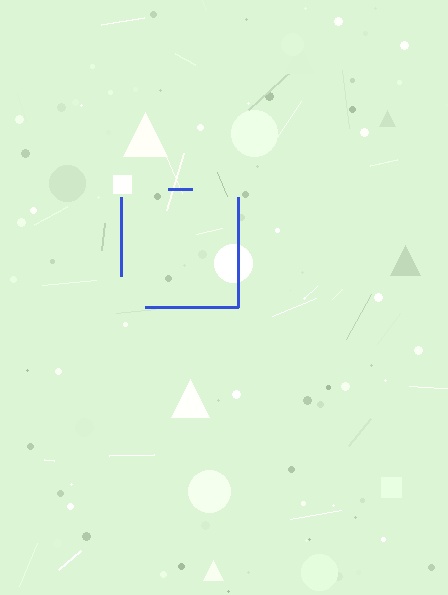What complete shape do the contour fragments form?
The contour fragments form a square.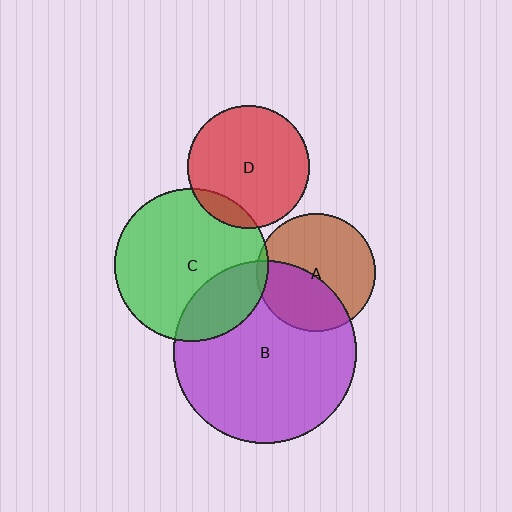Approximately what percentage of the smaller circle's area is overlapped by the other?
Approximately 10%.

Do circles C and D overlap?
Yes.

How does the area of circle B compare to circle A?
Approximately 2.4 times.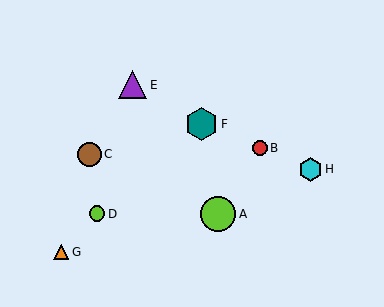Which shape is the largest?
The lime circle (labeled A) is the largest.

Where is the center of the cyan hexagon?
The center of the cyan hexagon is at (310, 169).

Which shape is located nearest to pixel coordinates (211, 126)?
The teal hexagon (labeled F) at (202, 124) is nearest to that location.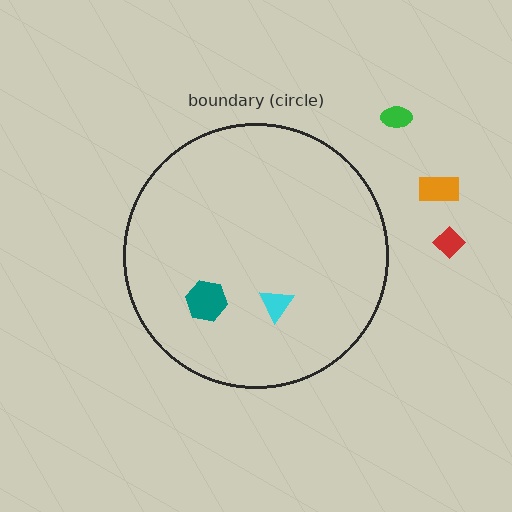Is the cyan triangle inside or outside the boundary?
Inside.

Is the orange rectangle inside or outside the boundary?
Outside.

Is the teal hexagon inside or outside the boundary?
Inside.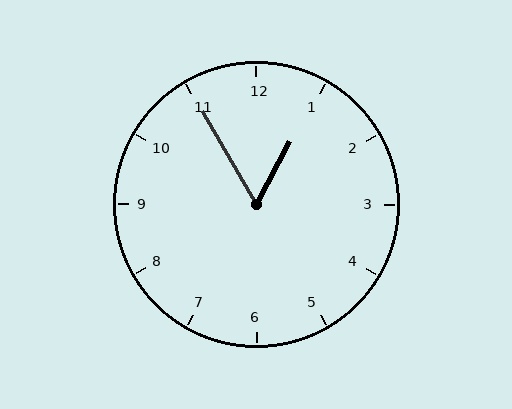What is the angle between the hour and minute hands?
Approximately 58 degrees.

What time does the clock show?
12:55.